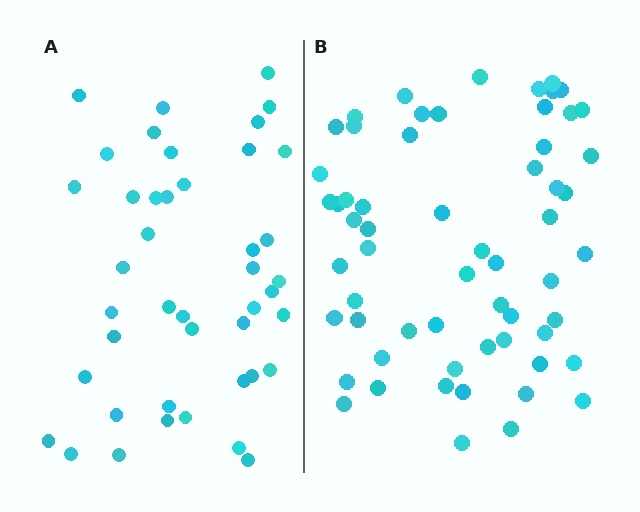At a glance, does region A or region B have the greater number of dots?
Region B (the right region) has more dots.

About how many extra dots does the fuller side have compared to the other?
Region B has approximately 15 more dots than region A.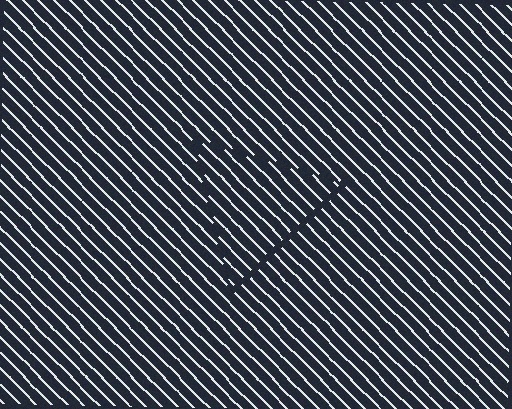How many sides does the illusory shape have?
3 sides — the line-ends trace a triangle.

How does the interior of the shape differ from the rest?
The interior of the shape contains the same grating, shifted by half a period — the contour is defined by the phase discontinuity where line-ends from the inner and outer gratings abut.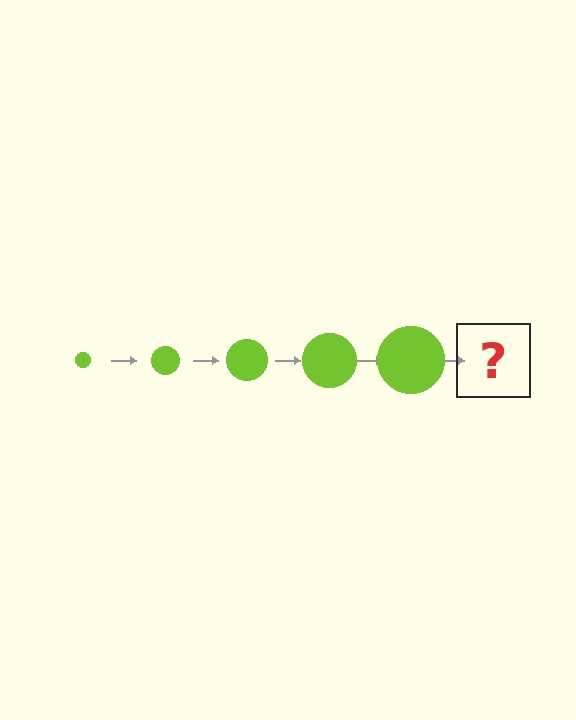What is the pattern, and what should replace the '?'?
The pattern is that the circle gets progressively larger each step. The '?' should be a lime circle, larger than the previous one.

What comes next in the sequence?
The next element should be a lime circle, larger than the previous one.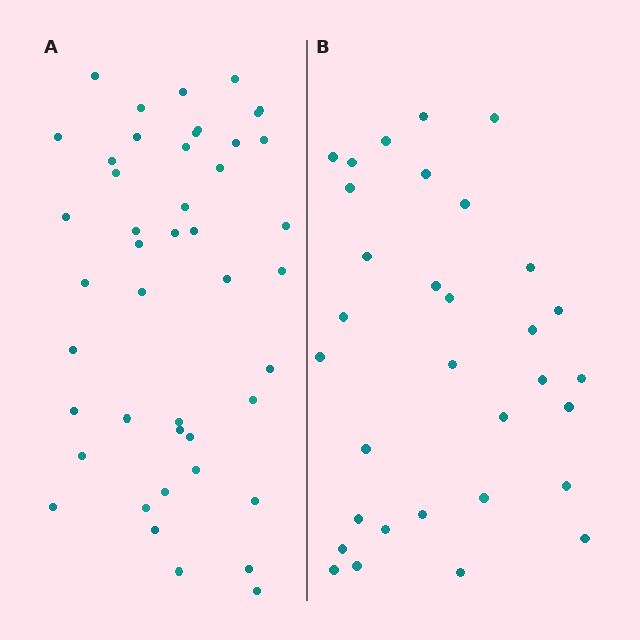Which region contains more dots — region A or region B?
Region A (the left region) has more dots.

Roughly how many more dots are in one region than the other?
Region A has approximately 15 more dots than region B.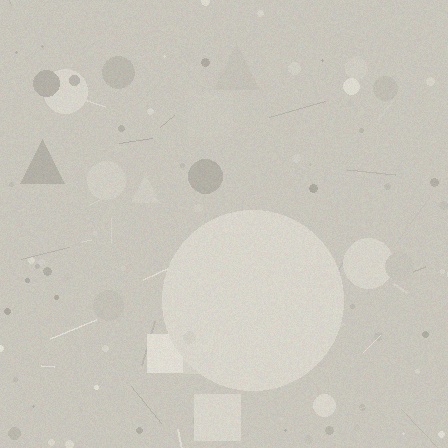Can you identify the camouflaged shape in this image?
The camouflaged shape is a circle.